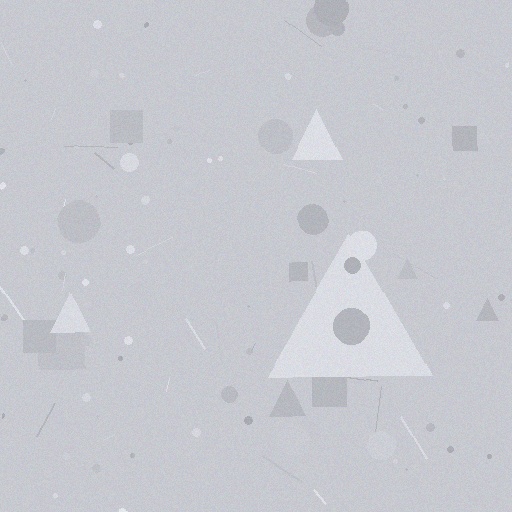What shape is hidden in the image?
A triangle is hidden in the image.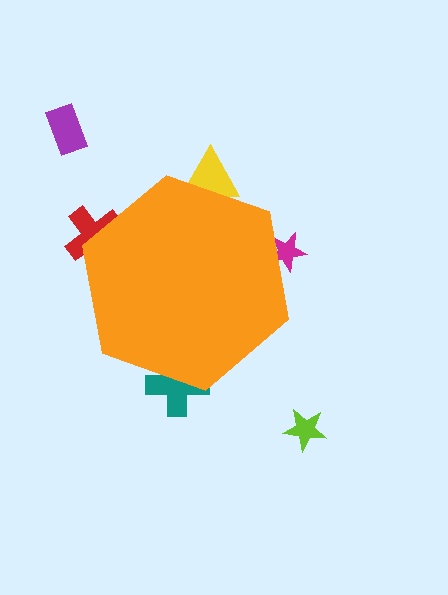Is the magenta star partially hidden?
Yes, the magenta star is partially hidden behind the orange hexagon.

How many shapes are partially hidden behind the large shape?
4 shapes are partially hidden.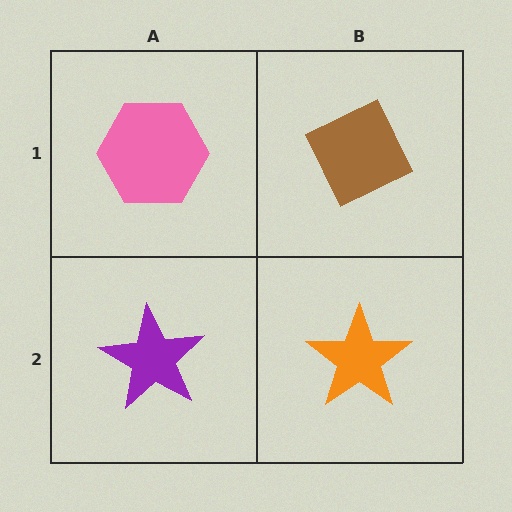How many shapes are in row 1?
2 shapes.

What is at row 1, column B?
A brown diamond.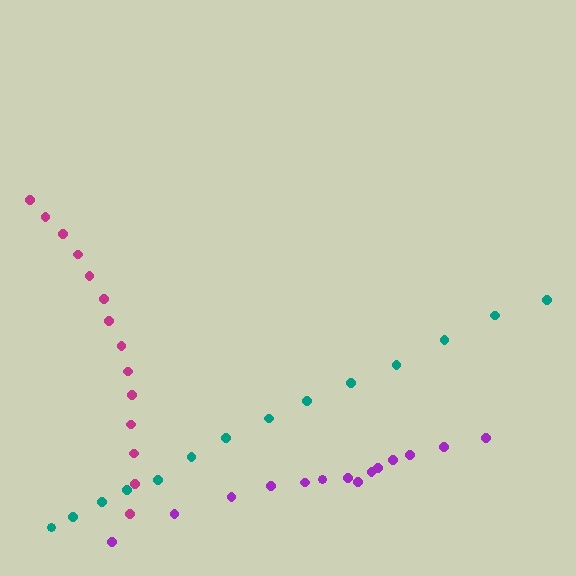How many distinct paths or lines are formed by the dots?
There are 3 distinct paths.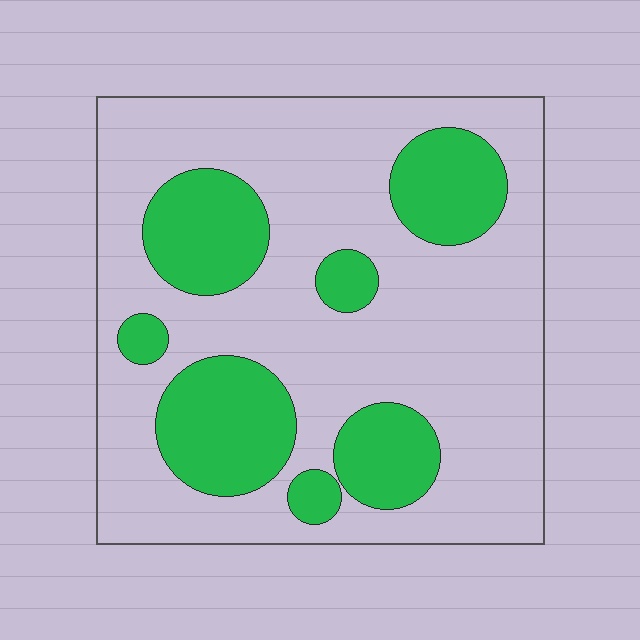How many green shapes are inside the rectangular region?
7.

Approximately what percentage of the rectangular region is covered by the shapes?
Approximately 30%.